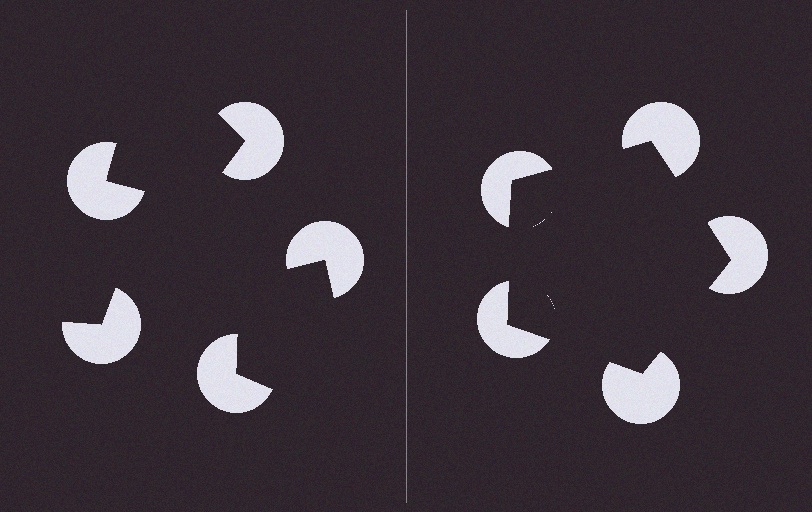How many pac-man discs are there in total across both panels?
10 — 5 on each side.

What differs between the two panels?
The pac-man discs are positioned identically on both sides; only the wedge orientations differ. On the right they align to a pentagon; on the left they are misaligned.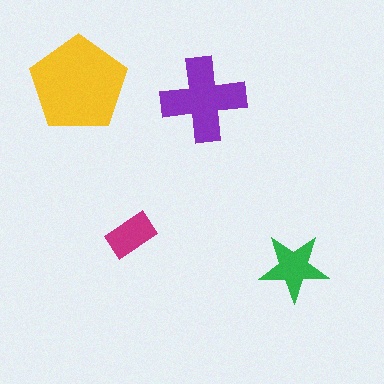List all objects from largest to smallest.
The yellow pentagon, the purple cross, the green star, the magenta rectangle.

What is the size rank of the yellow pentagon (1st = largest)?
1st.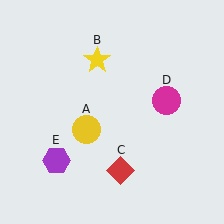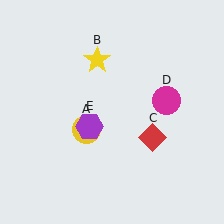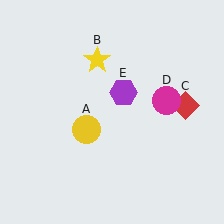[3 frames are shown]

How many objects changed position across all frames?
2 objects changed position: red diamond (object C), purple hexagon (object E).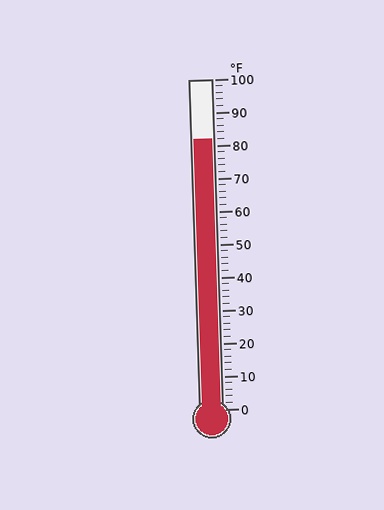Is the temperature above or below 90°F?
The temperature is below 90°F.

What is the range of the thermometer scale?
The thermometer scale ranges from 0°F to 100°F.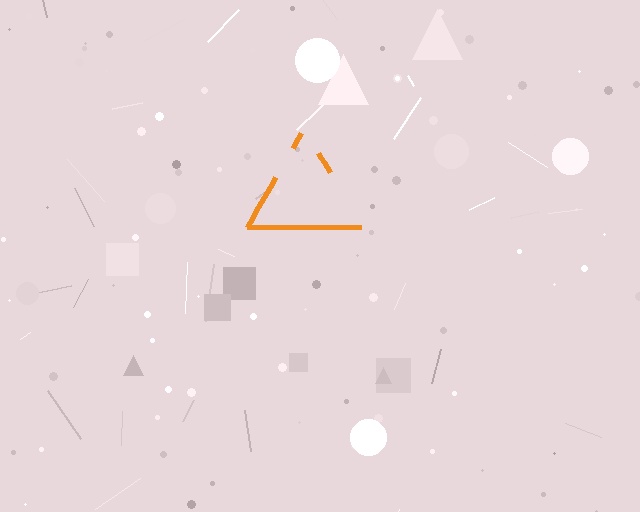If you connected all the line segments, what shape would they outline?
They would outline a triangle.